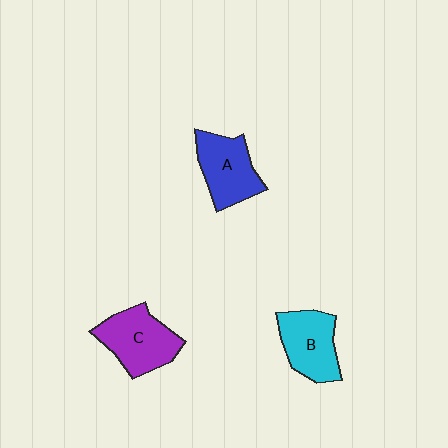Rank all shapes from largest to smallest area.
From largest to smallest: C (purple), A (blue), B (cyan).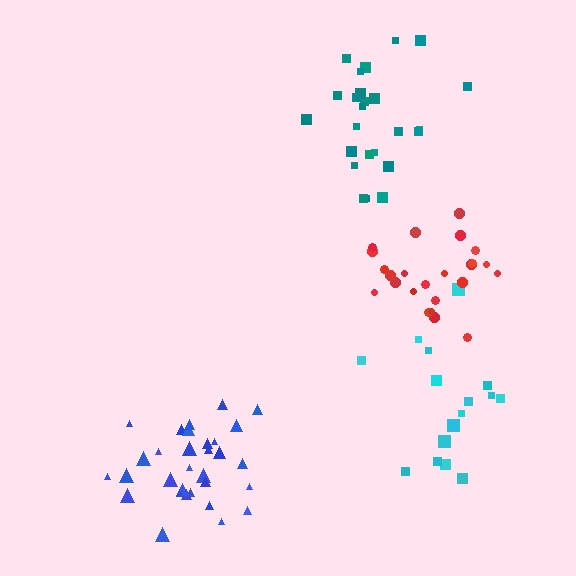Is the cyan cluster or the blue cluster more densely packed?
Blue.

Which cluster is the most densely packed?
Red.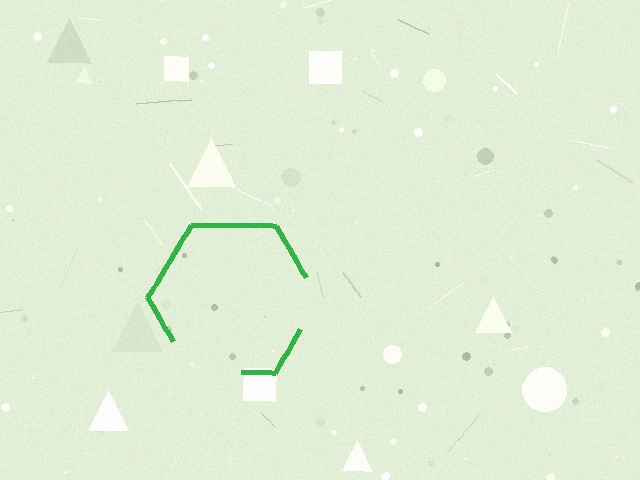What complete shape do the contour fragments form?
The contour fragments form a hexagon.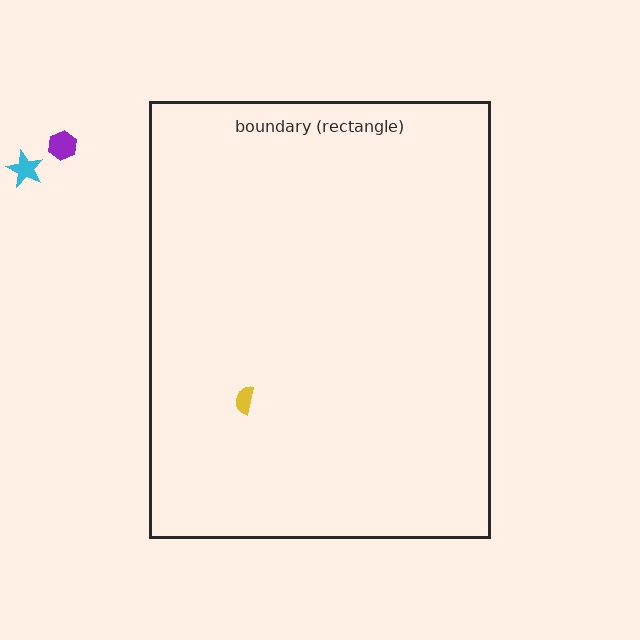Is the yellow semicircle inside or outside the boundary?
Inside.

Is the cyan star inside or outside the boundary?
Outside.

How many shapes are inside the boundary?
1 inside, 2 outside.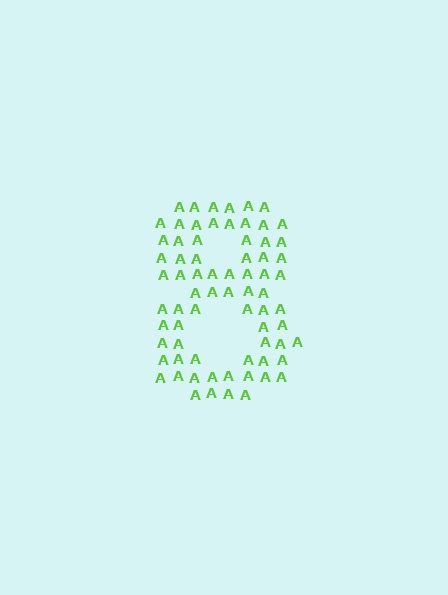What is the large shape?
The large shape is the digit 8.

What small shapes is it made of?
It is made of small letter A's.